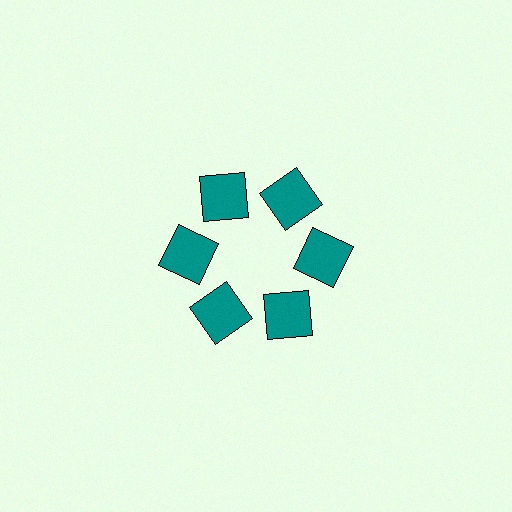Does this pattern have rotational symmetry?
Yes, this pattern has 6-fold rotational symmetry. It looks the same after rotating 60 degrees around the center.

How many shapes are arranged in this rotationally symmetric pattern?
There are 6 shapes, arranged in 6 groups of 1.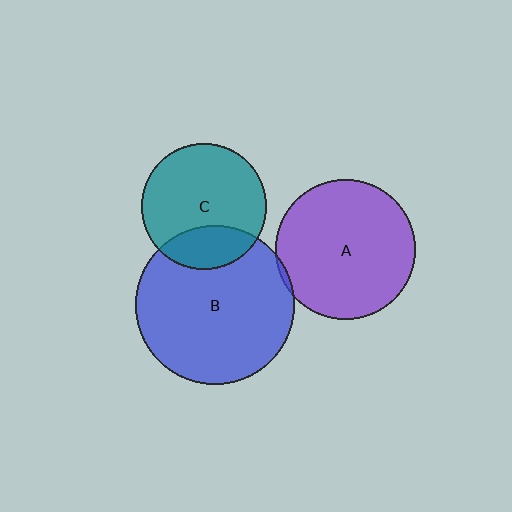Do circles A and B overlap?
Yes.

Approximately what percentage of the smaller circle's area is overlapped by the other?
Approximately 5%.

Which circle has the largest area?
Circle B (blue).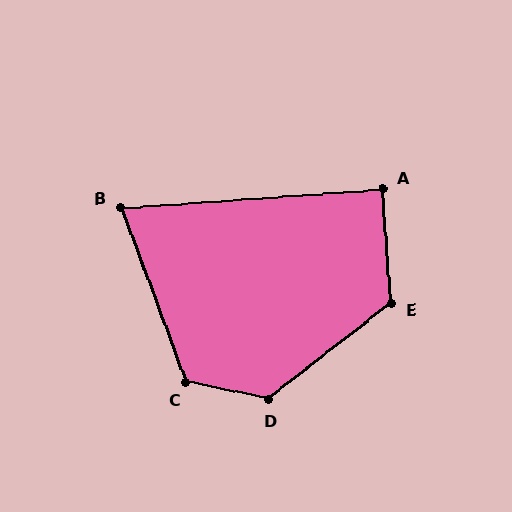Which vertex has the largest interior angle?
D, at approximately 130 degrees.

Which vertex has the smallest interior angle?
B, at approximately 74 degrees.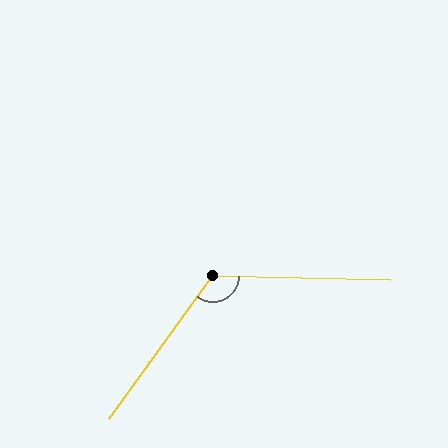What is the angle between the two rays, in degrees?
Approximately 125 degrees.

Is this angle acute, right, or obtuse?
It is obtuse.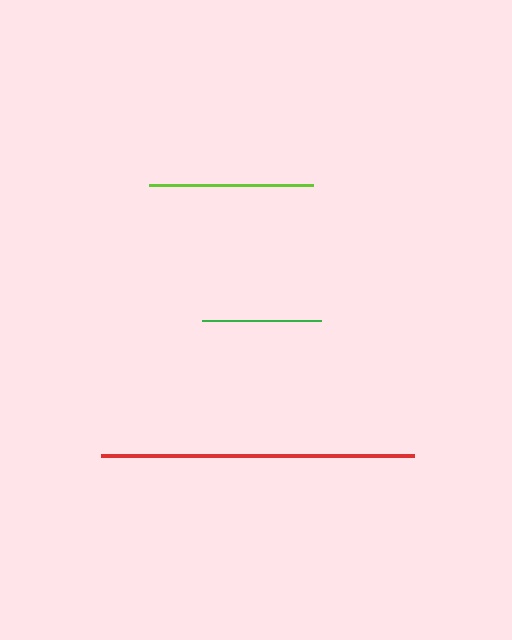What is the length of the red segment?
The red segment is approximately 313 pixels long.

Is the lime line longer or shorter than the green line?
The lime line is longer than the green line.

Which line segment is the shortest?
The green line is the shortest at approximately 119 pixels.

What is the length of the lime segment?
The lime segment is approximately 164 pixels long.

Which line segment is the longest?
The red line is the longest at approximately 313 pixels.